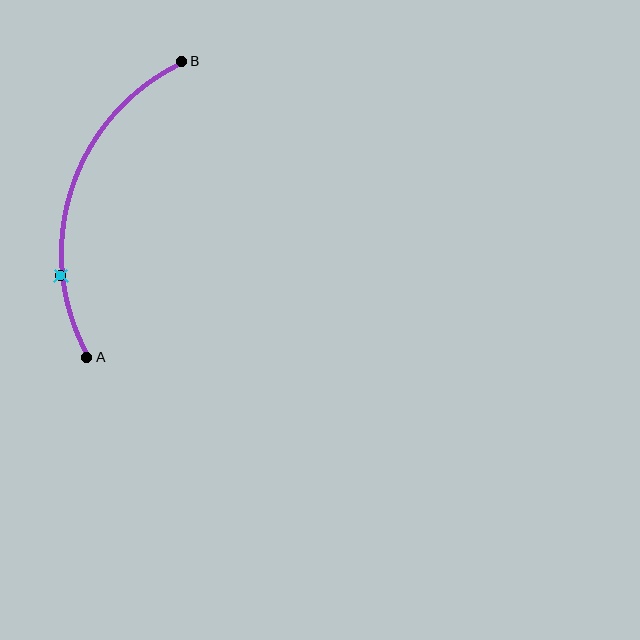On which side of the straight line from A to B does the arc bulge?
The arc bulges to the left of the straight line connecting A and B.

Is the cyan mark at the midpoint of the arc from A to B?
No. The cyan mark lies on the arc but is closer to endpoint A. The arc midpoint would be at the point on the curve equidistant along the arc from both A and B.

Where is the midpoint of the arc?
The arc midpoint is the point on the curve farthest from the straight line joining A and B. It sits to the left of that line.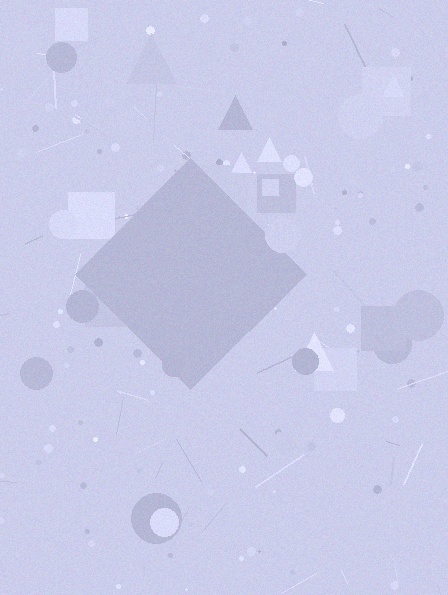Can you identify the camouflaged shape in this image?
The camouflaged shape is a diamond.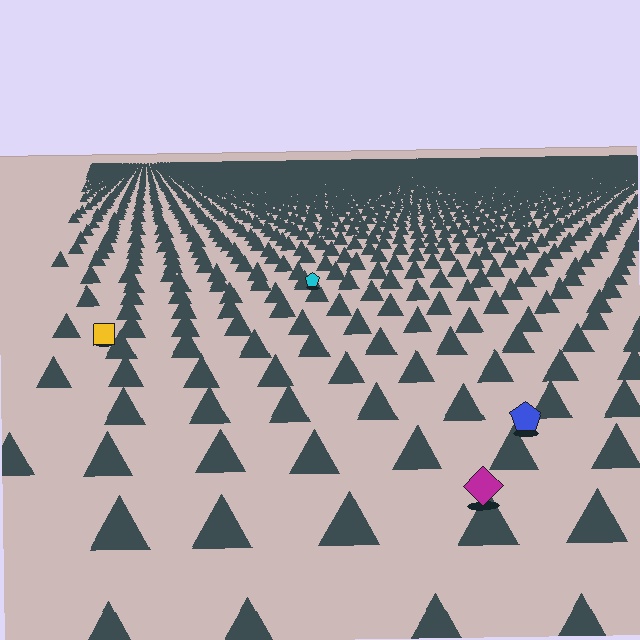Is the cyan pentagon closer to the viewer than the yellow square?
No. The yellow square is closer — you can tell from the texture gradient: the ground texture is coarser near it.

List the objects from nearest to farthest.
From nearest to farthest: the magenta diamond, the blue pentagon, the yellow square, the cyan pentagon.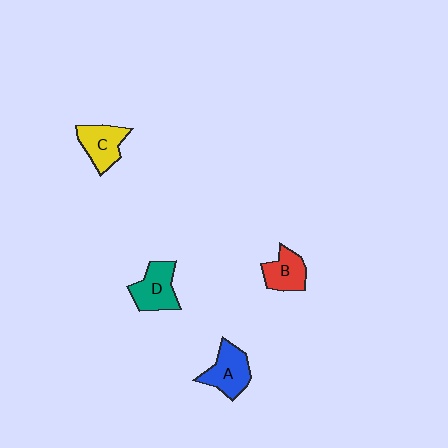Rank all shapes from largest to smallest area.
From largest to smallest: D (teal), A (blue), C (yellow), B (red).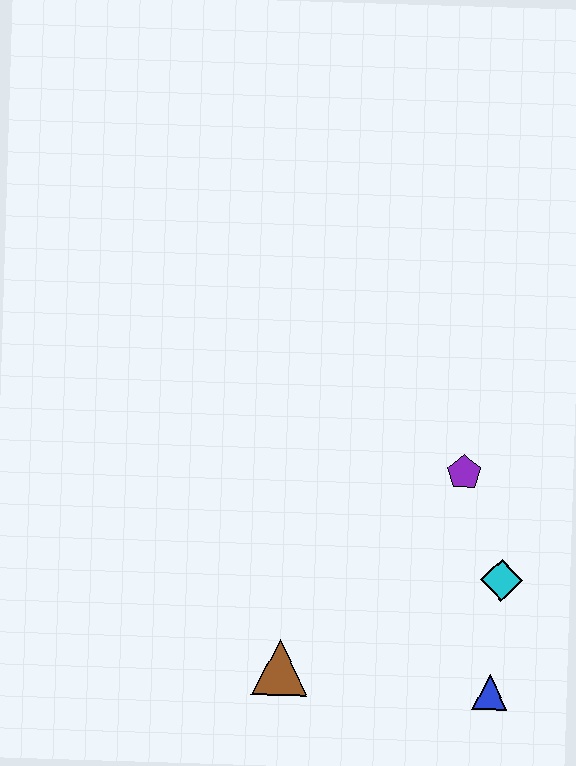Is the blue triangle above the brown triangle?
No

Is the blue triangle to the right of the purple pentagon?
Yes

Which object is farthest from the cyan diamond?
The brown triangle is farthest from the cyan diamond.